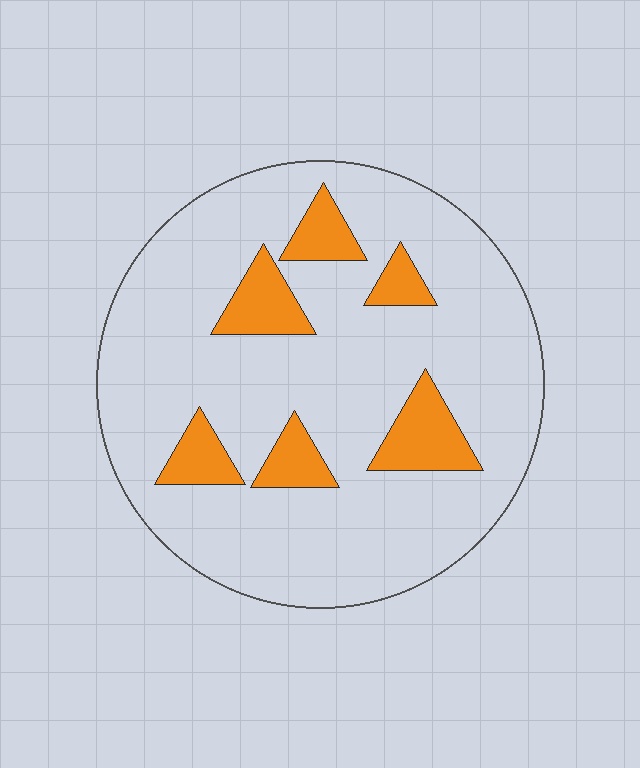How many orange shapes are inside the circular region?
6.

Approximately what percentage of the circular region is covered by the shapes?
Approximately 15%.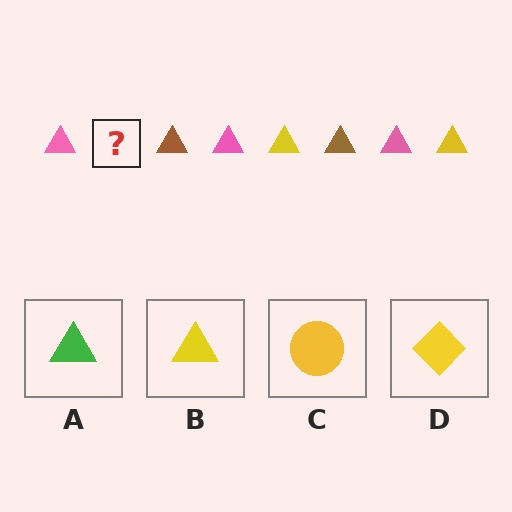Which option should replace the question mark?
Option B.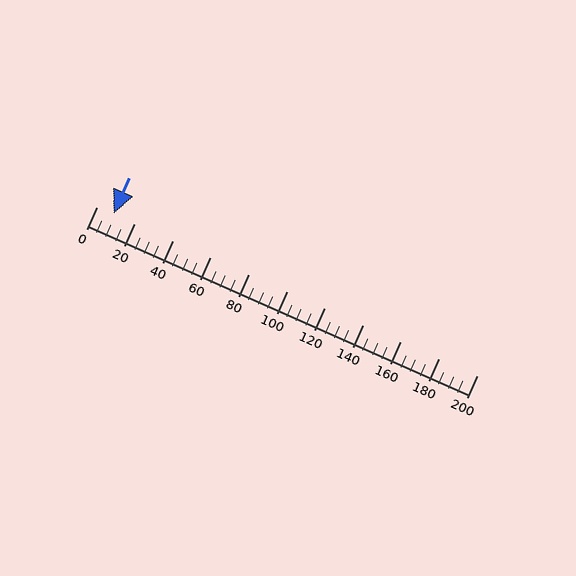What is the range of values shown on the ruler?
The ruler shows values from 0 to 200.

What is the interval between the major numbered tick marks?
The major tick marks are spaced 20 units apart.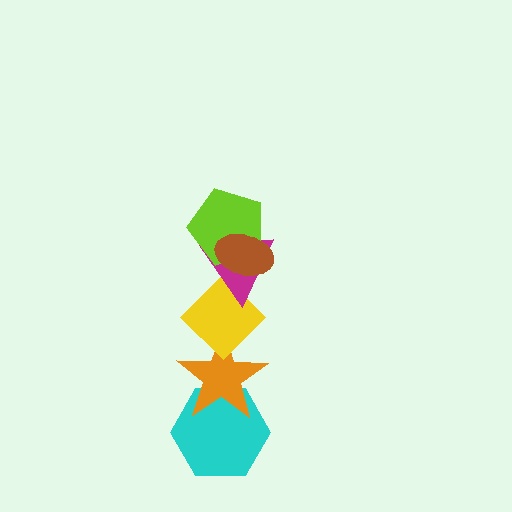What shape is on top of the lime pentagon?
The brown ellipse is on top of the lime pentagon.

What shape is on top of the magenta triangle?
The lime pentagon is on top of the magenta triangle.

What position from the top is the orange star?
The orange star is 5th from the top.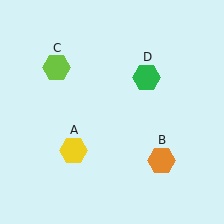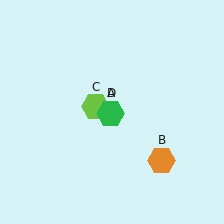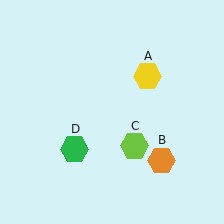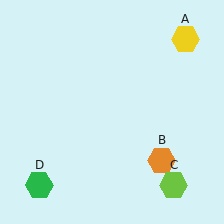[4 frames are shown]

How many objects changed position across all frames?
3 objects changed position: yellow hexagon (object A), lime hexagon (object C), green hexagon (object D).